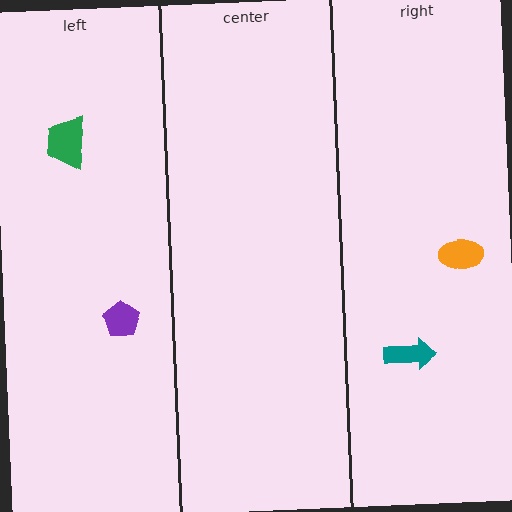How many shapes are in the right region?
2.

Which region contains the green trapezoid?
The left region.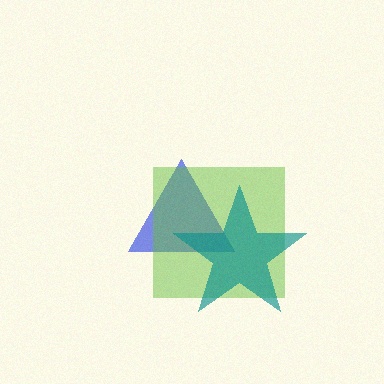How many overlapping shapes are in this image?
There are 3 overlapping shapes in the image.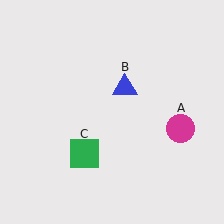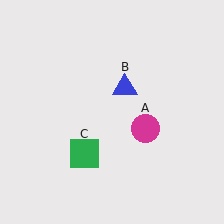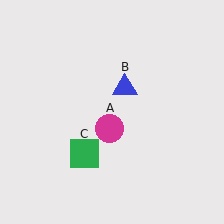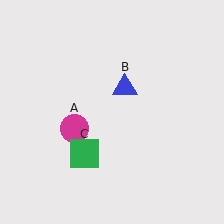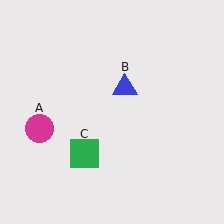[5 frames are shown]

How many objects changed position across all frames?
1 object changed position: magenta circle (object A).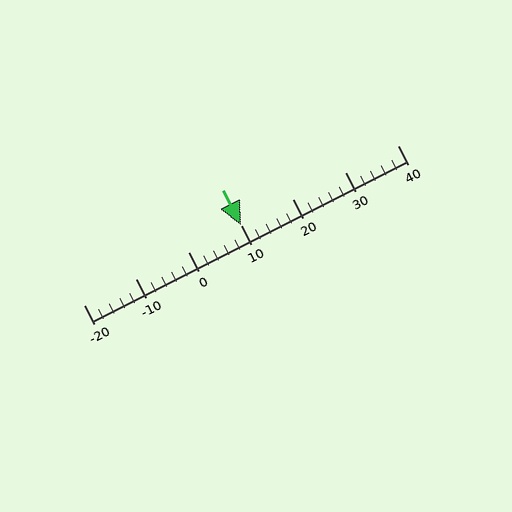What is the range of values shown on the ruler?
The ruler shows values from -20 to 40.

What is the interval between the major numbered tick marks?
The major tick marks are spaced 10 units apart.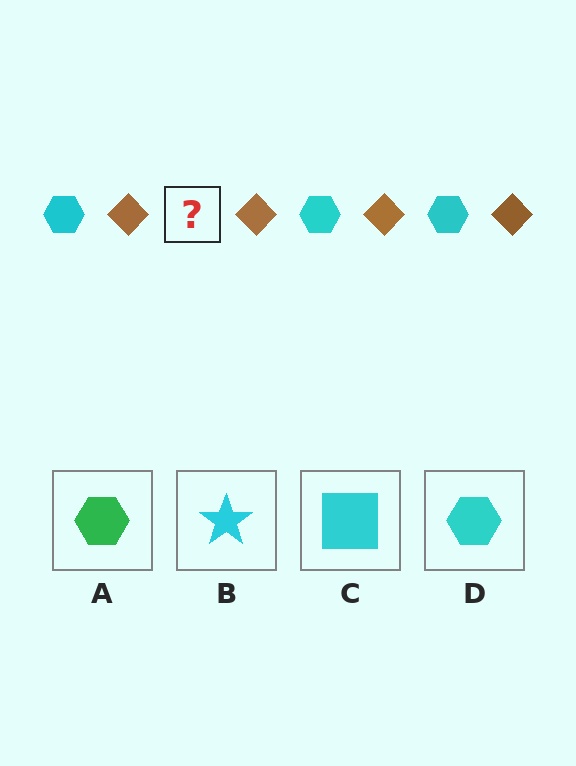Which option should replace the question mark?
Option D.